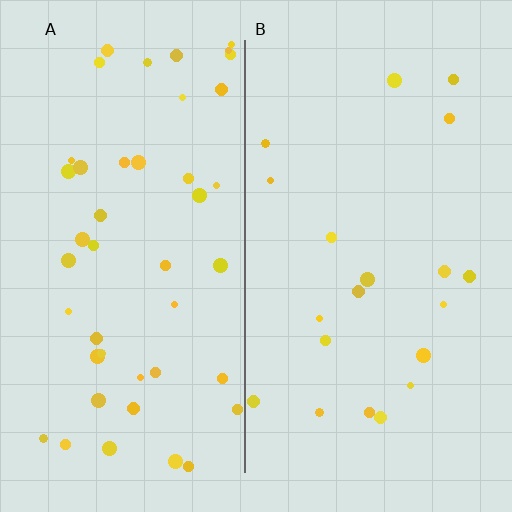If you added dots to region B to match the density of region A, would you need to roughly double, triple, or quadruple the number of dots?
Approximately double.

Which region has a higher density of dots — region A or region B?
A (the left).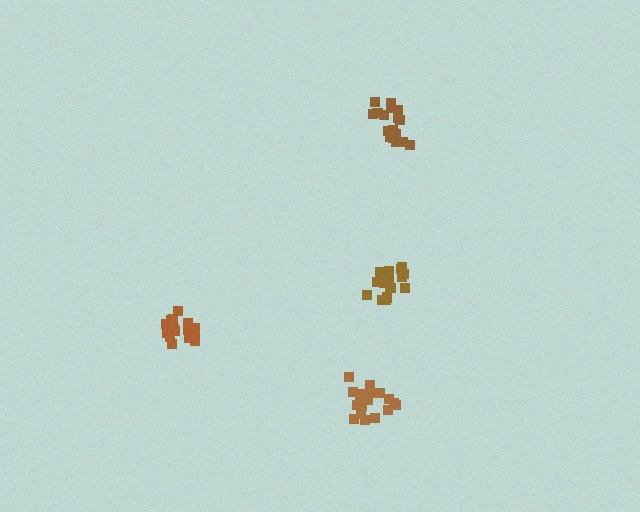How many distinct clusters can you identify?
There are 4 distinct clusters.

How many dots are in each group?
Group 1: 20 dots, Group 2: 20 dots, Group 3: 17 dots, Group 4: 16 dots (73 total).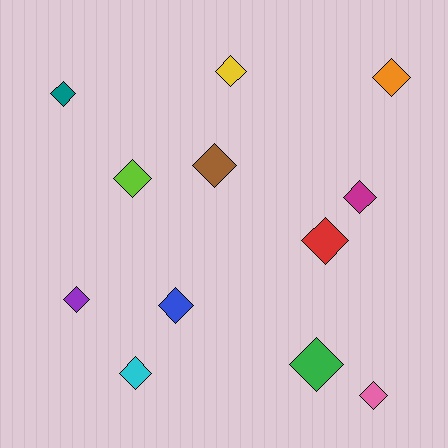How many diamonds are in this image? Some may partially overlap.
There are 12 diamonds.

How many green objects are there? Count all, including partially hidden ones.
There is 1 green object.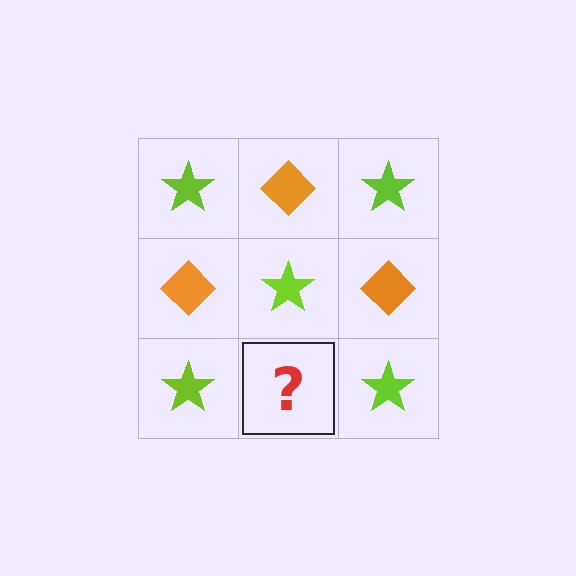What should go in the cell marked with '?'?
The missing cell should contain an orange diamond.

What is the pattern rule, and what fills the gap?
The rule is that it alternates lime star and orange diamond in a checkerboard pattern. The gap should be filled with an orange diamond.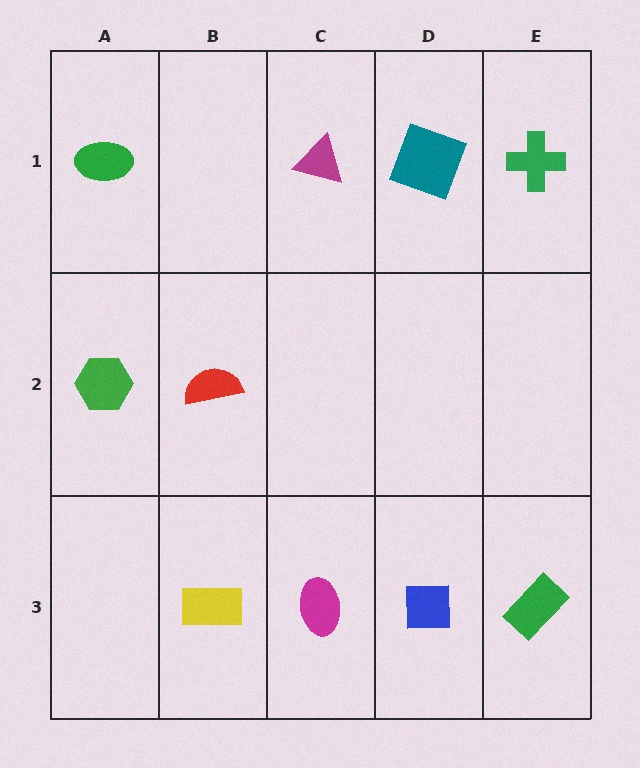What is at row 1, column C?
A magenta triangle.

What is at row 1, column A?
A green ellipse.